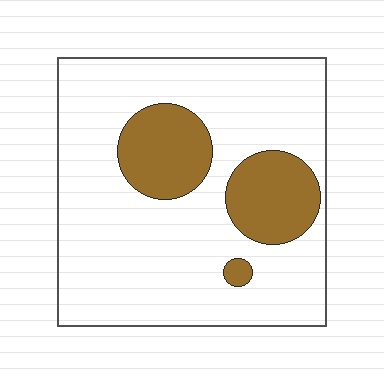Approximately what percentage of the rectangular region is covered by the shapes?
Approximately 20%.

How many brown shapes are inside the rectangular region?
3.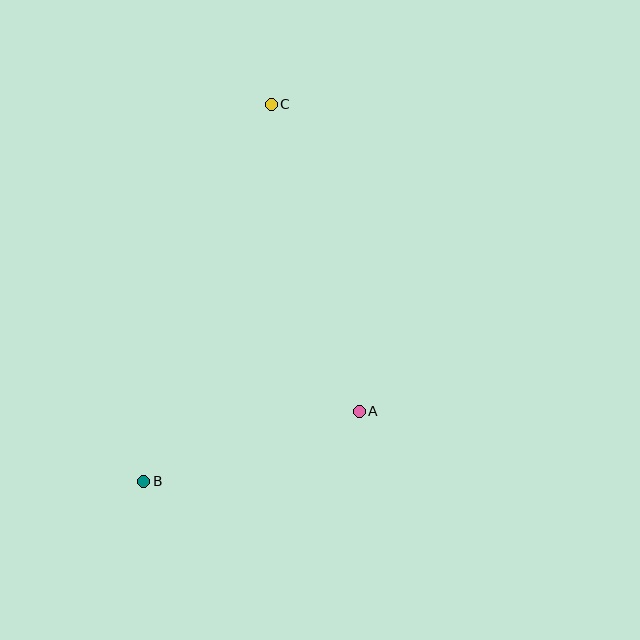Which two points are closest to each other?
Points A and B are closest to each other.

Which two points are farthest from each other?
Points B and C are farthest from each other.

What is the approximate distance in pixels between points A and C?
The distance between A and C is approximately 320 pixels.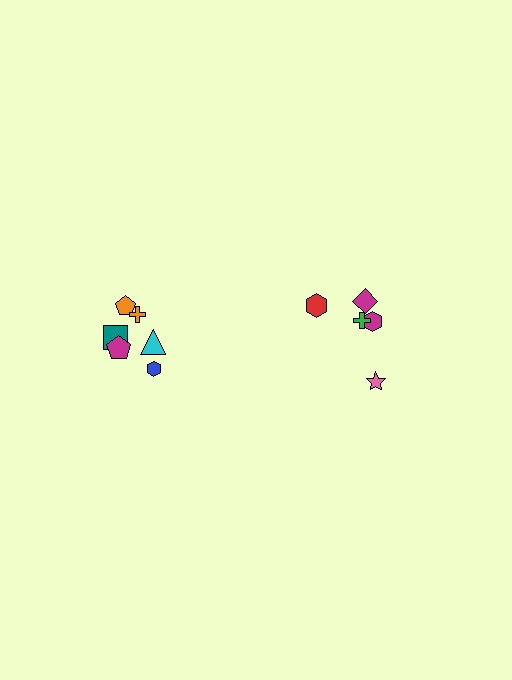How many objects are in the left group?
There are 7 objects.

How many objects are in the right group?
There are 5 objects.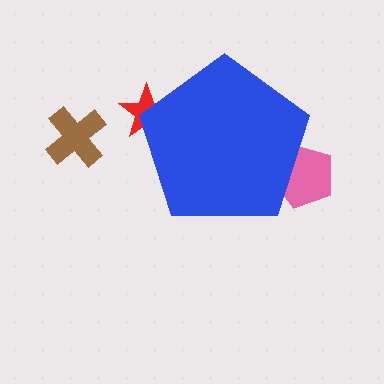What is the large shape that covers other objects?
A blue pentagon.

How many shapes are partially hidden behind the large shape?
2 shapes are partially hidden.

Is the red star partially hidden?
Yes, the red star is partially hidden behind the blue pentagon.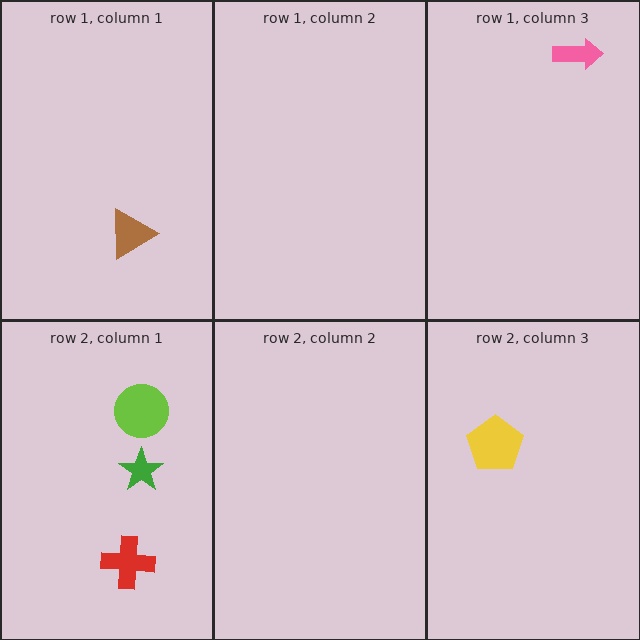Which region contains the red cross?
The row 2, column 1 region.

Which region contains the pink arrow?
The row 1, column 3 region.